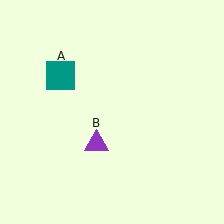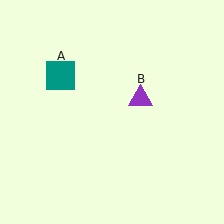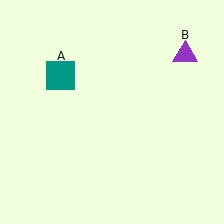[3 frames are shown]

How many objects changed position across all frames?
1 object changed position: purple triangle (object B).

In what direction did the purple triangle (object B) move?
The purple triangle (object B) moved up and to the right.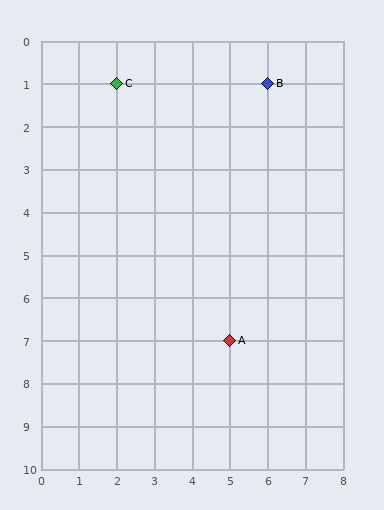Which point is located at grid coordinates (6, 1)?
Point B is at (6, 1).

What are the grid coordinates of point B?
Point B is at grid coordinates (6, 1).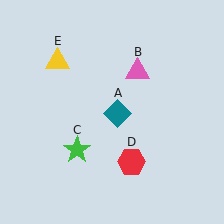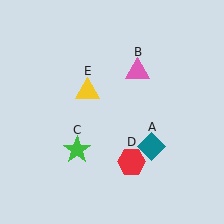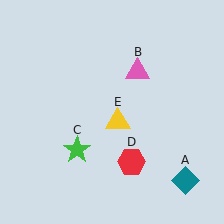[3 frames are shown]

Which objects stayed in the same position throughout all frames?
Pink triangle (object B) and green star (object C) and red hexagon (object D) remained stationary.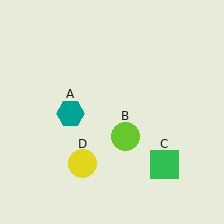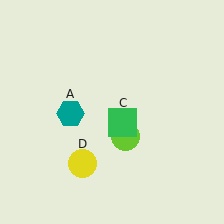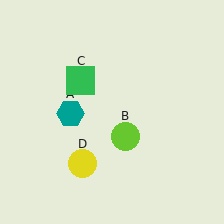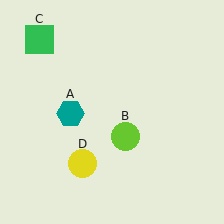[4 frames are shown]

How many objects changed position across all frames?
1 object changed position: green square (object C).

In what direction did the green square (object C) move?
The green square (object C) moved up and to the left.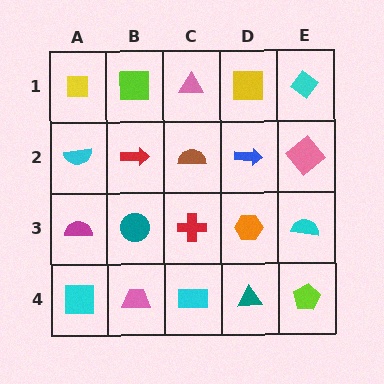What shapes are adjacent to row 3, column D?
A blue arrow (row 2, column D), a teal triangle (row 4, column D), a red cross (row 3, column C), a cyan semicircle (row 3, column E).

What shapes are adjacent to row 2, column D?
A yellow square (row 1, column D), an orange hexagon (row 3, column D), a brown semicircle (row 2, column C), a pink diamond (row 2, column E).